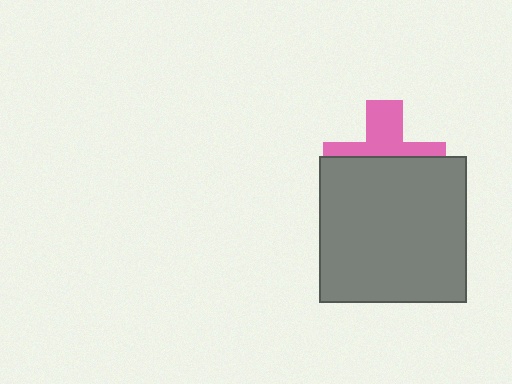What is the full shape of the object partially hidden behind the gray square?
The partially hidden object is a pink cross.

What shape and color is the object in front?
The object in front is a gray square.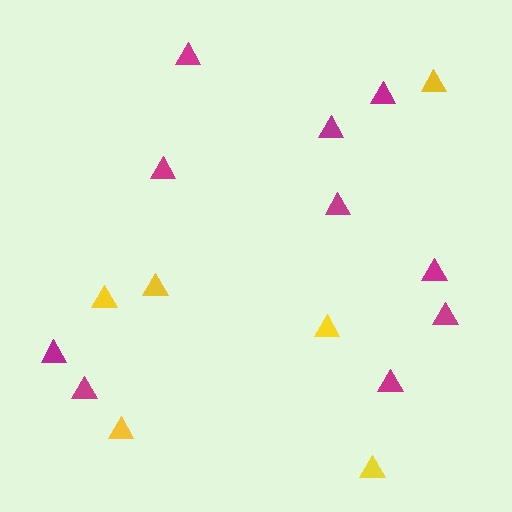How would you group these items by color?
There are 2 groups: one group of magenta triangles (10) and one group of yellow triangles (6).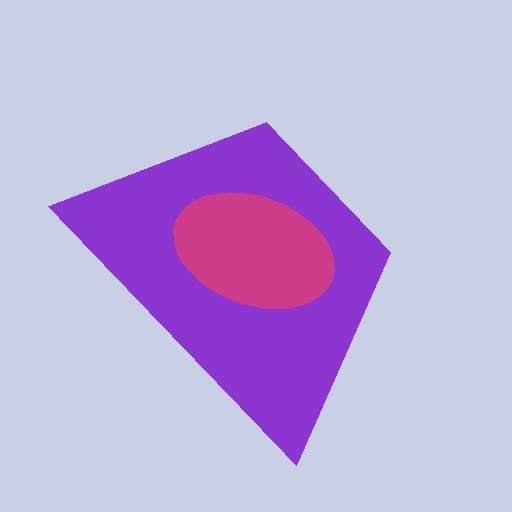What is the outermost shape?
The purple trapezoid.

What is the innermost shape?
The magenta ellipse.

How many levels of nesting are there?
2.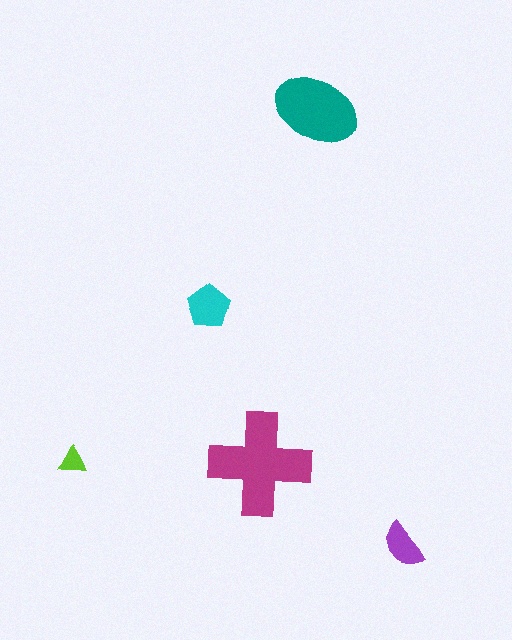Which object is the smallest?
The lime triangle.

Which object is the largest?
The magenta cross.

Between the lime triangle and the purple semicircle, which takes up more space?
The purple semicircle.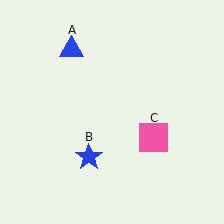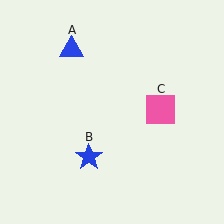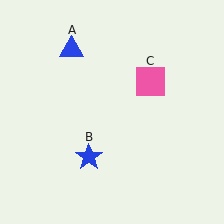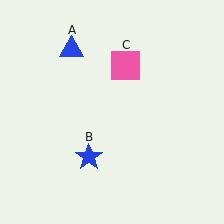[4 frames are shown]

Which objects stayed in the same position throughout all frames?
Blue triangle (object A) and blue star (object B) remained stationary.